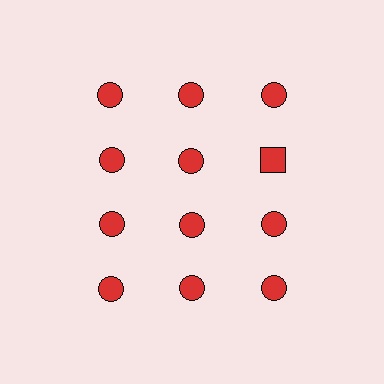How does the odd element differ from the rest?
It has a different shape: square instead of circle.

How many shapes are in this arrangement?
There are 12 shapes arranged in a grid pattern.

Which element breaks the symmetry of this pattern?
The red square in the second row, center column breaks the symmetry. All other shapes are red circles.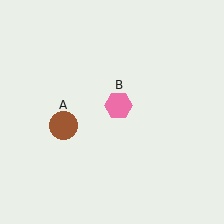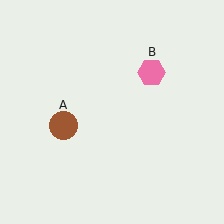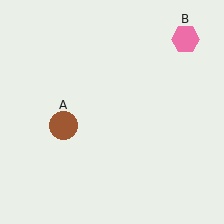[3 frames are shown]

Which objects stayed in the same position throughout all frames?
Brown circle (object A) remained stationary.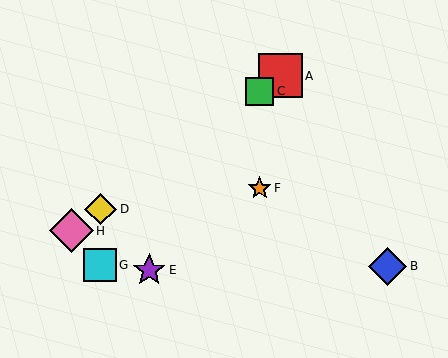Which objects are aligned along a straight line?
Objects A, C, D, H are aligned along a straight line.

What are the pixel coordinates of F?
Object F is at (260, 189).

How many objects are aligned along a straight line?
4 objects (A, C, D, H) are aligned along a straight line.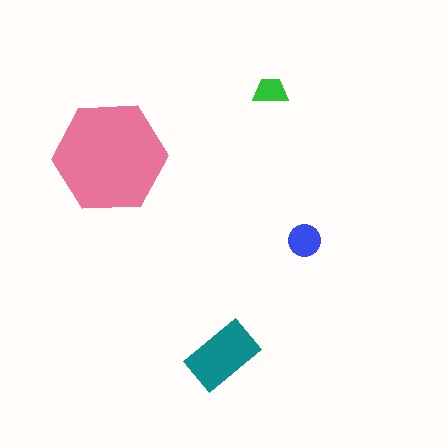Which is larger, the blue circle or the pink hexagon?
The pink hexagon.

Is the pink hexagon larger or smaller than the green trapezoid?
Larger.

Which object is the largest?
The pink hexagon.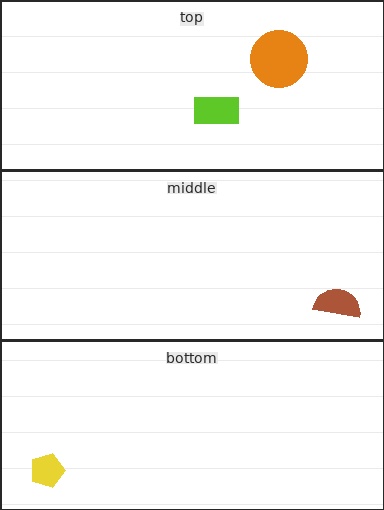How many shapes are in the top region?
2.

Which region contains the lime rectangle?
The top region.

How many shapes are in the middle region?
1.